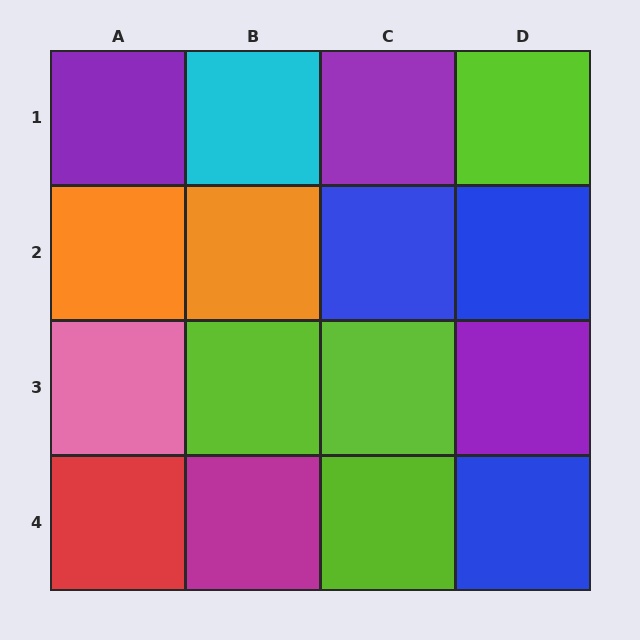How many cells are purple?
3 cells are purple.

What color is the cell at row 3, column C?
Lime.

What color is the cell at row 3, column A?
Pink.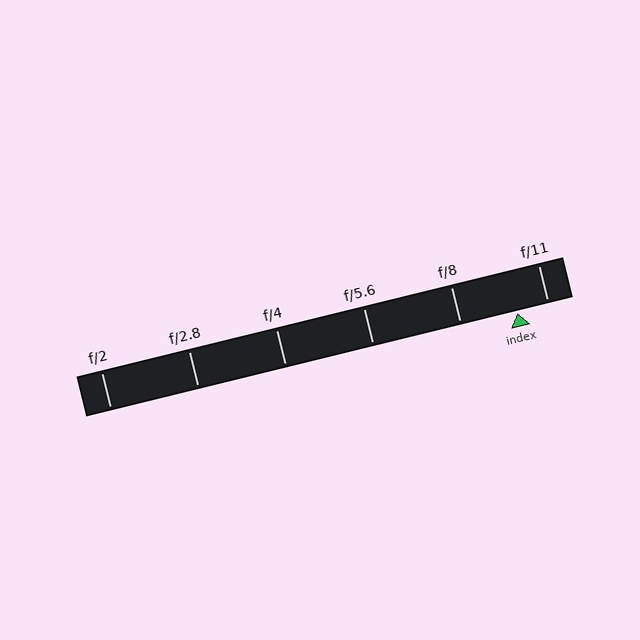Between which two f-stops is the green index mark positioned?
The index mark is between f/8 and f/11.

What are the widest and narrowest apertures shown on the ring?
The widest aperture shown is f/2 and the narrowest is f/11.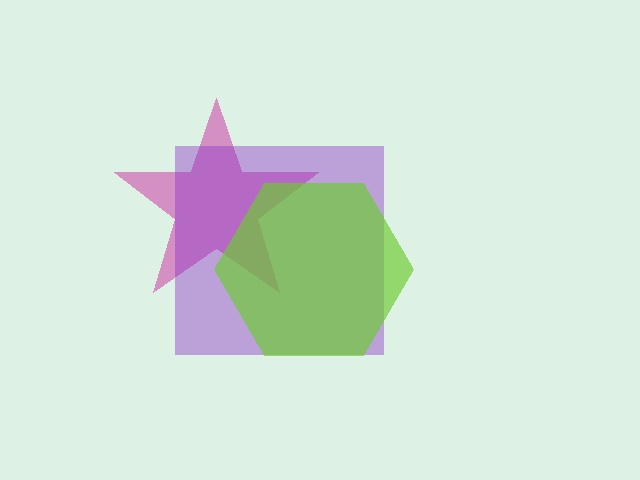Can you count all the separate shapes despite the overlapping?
Yes, there are 3 separate shapes.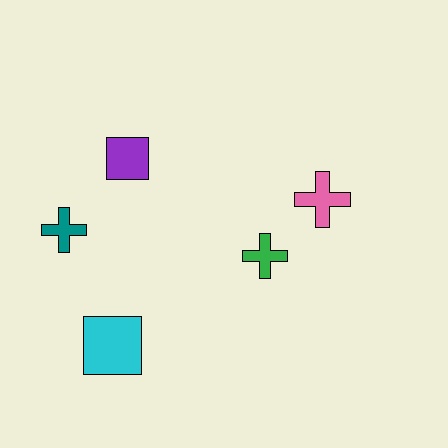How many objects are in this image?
There are 5 objects.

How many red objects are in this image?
There are no red objects.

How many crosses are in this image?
There are 3 crosses.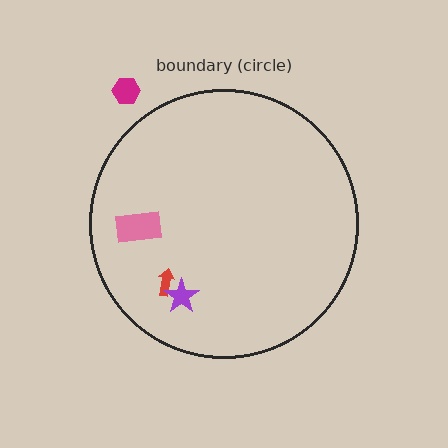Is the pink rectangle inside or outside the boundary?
Inside.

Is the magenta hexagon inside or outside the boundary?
Outside.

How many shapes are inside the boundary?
3 inside, 1 outside.